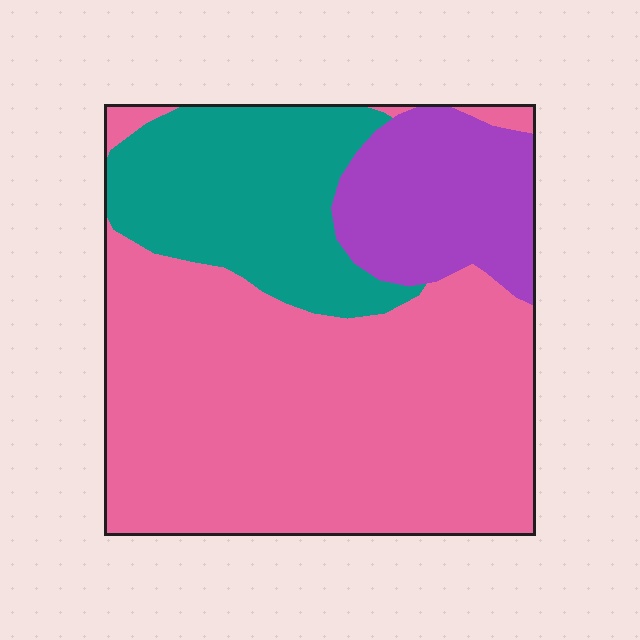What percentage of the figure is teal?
Teal takes up about one quarter (1/4) of the figure.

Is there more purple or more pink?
Pink.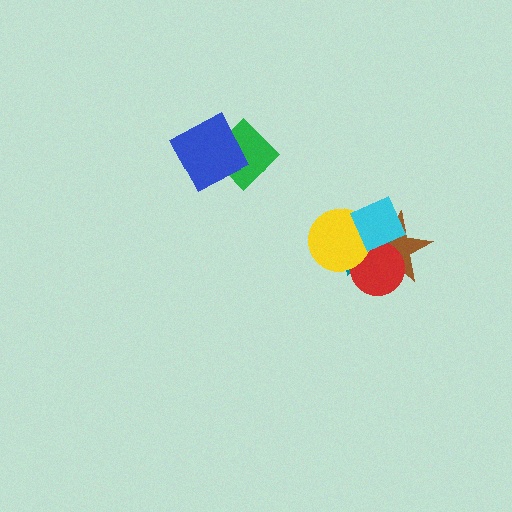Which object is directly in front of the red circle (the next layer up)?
The yellow circle is directly in front of the red circle.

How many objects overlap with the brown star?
4 objects overlap with the brown star.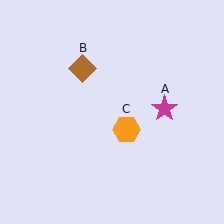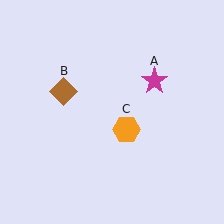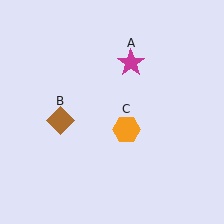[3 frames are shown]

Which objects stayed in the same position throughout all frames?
Orange hexagon (object C) remained stationary.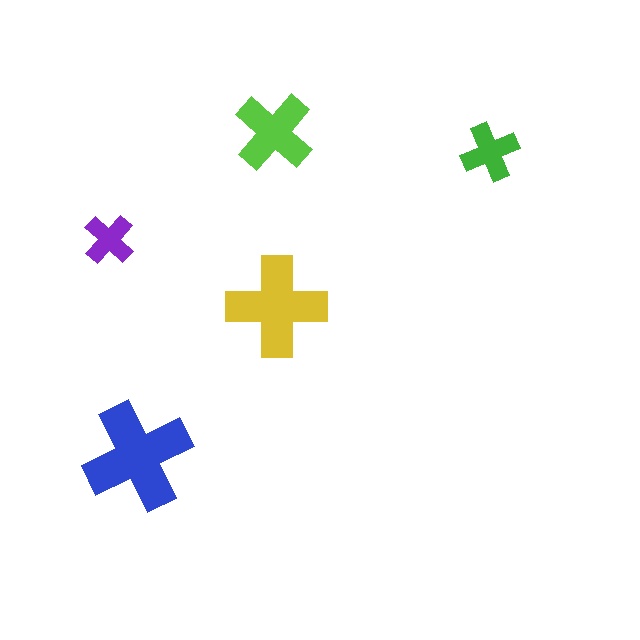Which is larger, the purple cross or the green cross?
The green one.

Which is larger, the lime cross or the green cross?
The lime one.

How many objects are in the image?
There are 5 objects in the image.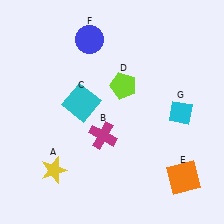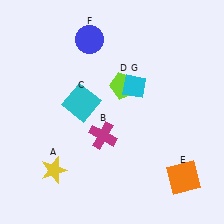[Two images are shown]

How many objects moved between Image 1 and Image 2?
1 object moved between the two images.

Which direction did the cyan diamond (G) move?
The cyan diamond (G) moved left.